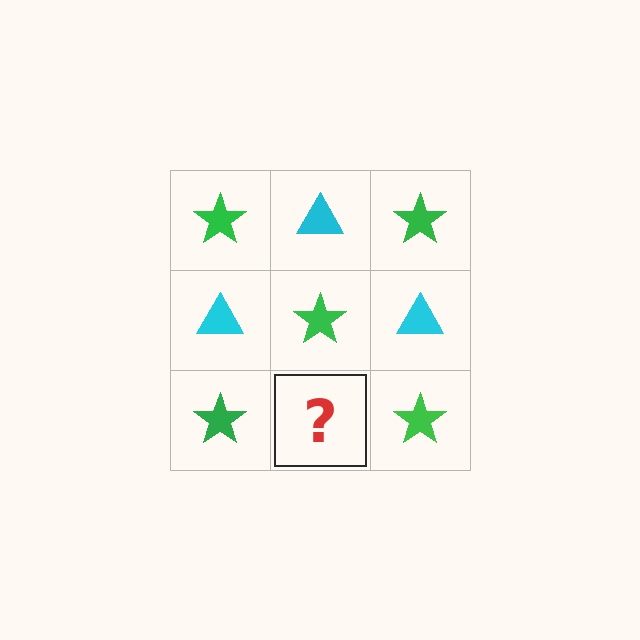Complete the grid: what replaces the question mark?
The question mark should be replaced with a cyan triangle.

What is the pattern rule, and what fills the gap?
The rule is that it alternates green star and cyan triangle in a checkerboard pattern. The gap should be filled with a cyan triangle.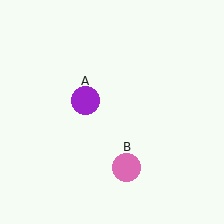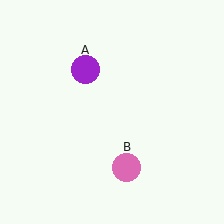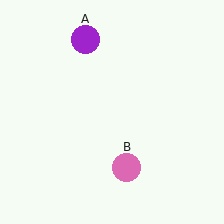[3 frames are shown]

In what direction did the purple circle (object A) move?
The purple circle (object A) moved up.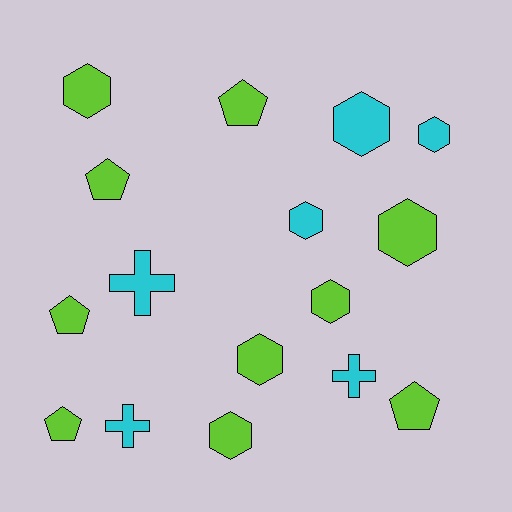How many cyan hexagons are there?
There are 3 cyan hexagons.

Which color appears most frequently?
Lime, with 10 objects.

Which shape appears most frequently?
Hexagon, with 8 objects.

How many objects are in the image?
There are 16 objects.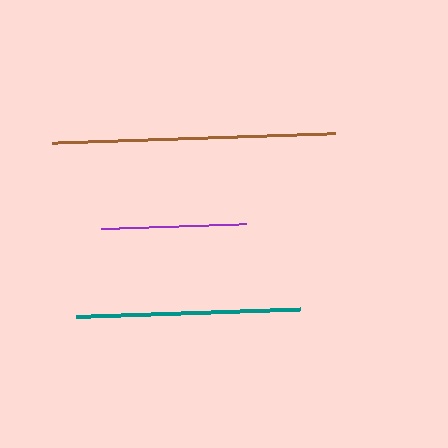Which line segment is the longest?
The brown line is the longest at approximately 284 pixels.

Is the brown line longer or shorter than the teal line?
The brown line is longer than the teal line.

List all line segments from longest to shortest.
From longest to shortest: brown, teal, purple.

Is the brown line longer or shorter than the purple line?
The brown line is longer than the purple line.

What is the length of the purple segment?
The purple segment is approximately 145 pixels long.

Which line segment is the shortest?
The purple line is the shortest at approximately 145 pixels.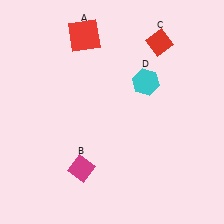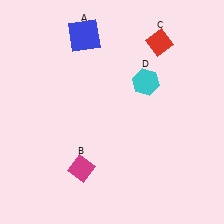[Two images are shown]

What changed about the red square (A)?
In Image 1, A is red. In Image 2, it changed to blue.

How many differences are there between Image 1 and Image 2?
There is 1 difference between the two images.